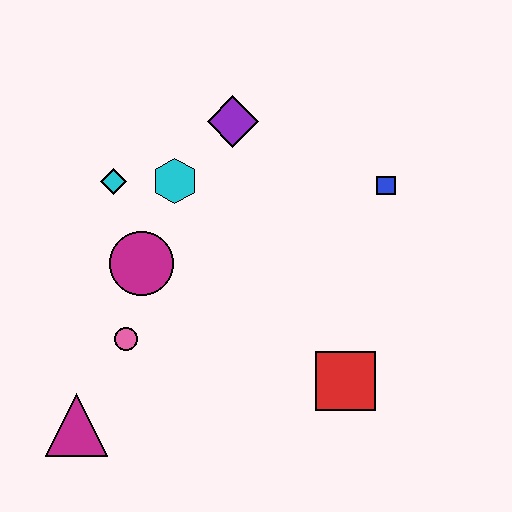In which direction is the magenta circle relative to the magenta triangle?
The magenta circle is above the magenta triangle.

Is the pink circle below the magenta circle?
Yes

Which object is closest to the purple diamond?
The cyan hexagon is closest to the purple diamond.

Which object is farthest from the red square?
The cyan diamond is farthest from the red square.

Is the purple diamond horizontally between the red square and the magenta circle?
Yes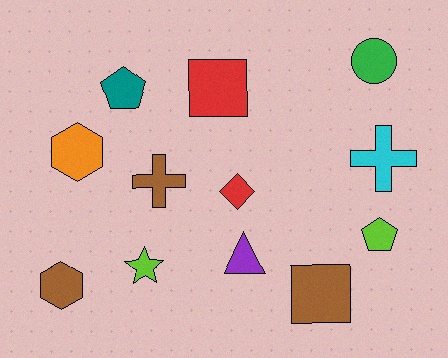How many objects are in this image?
There are 12 objects.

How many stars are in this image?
There is 1 star.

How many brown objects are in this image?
There are 3 brown objects.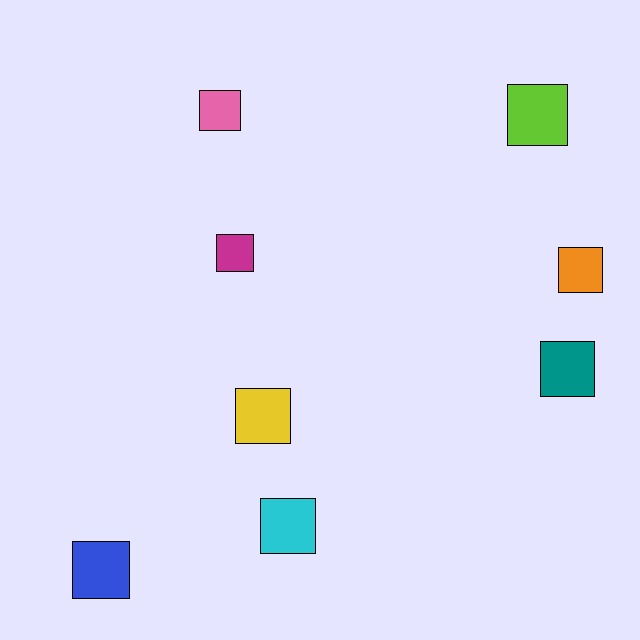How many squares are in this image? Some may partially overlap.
There are 8 squares.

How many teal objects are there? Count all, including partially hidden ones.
There is 1 teal object.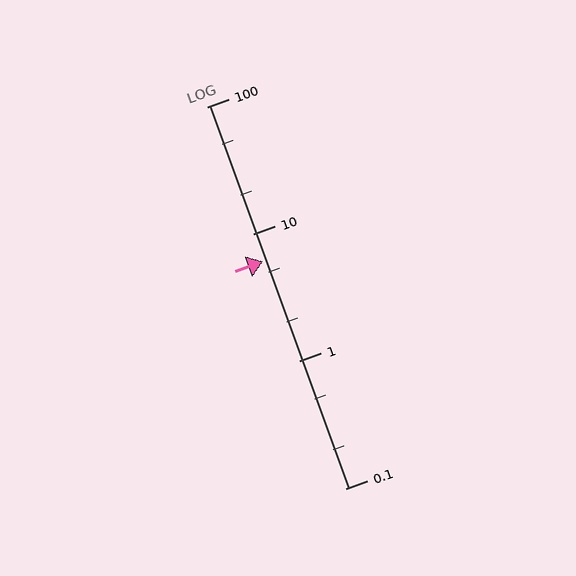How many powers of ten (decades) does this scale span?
The scale spans 3 decades, from 0.1 to 100.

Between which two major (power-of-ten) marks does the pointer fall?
The pointer is between 1 and 10.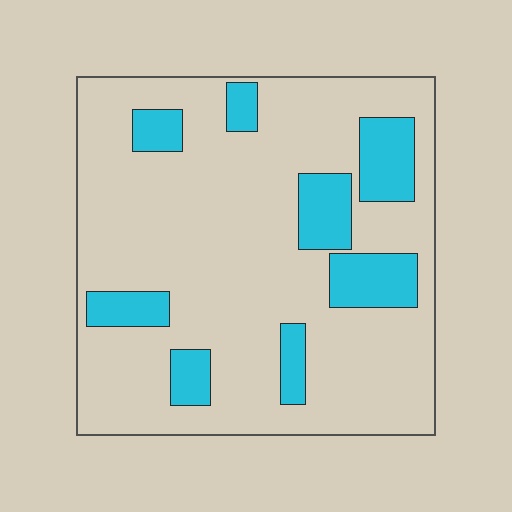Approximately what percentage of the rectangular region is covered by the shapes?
Approximately 20%.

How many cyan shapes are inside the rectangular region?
8.